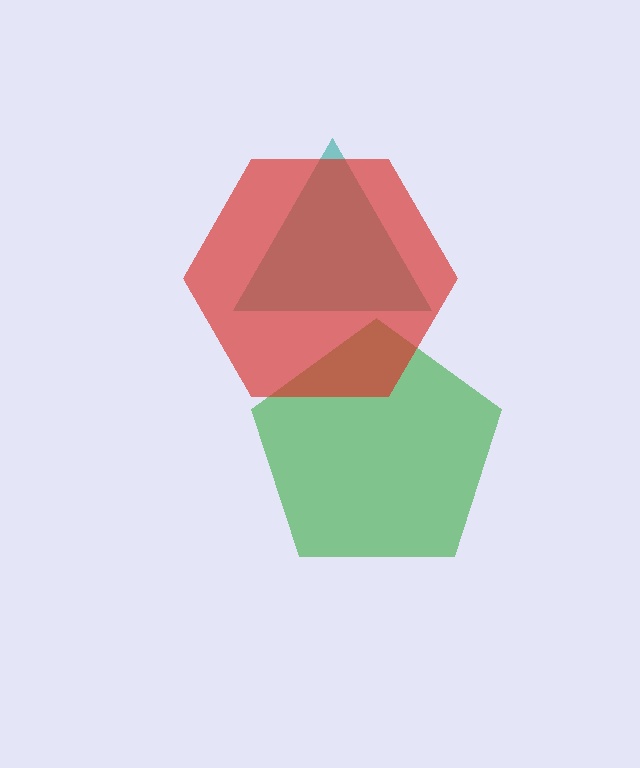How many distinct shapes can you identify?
There are 3 distinct shapes: a green pentagon, a teal triangle, a red hexagon.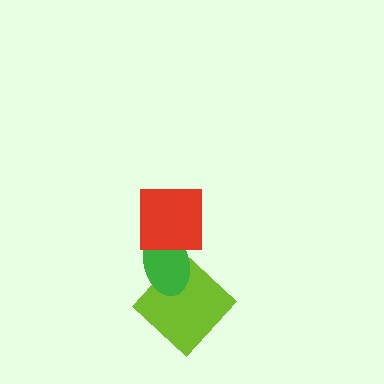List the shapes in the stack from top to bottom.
From top to bottom: the red square, the green ellipse, the lime diamond.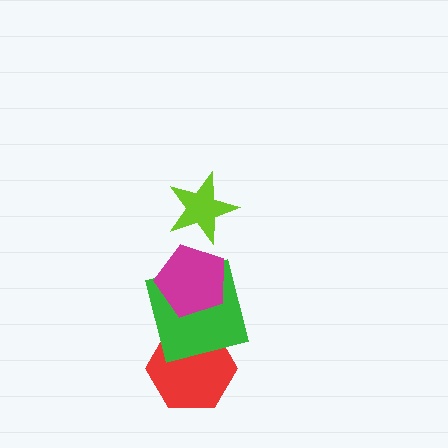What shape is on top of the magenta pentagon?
The lime star is on top of the magenta pentagon.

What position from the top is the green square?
The green square is 3rd from the top.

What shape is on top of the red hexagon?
The green square is on top of the red hexagon.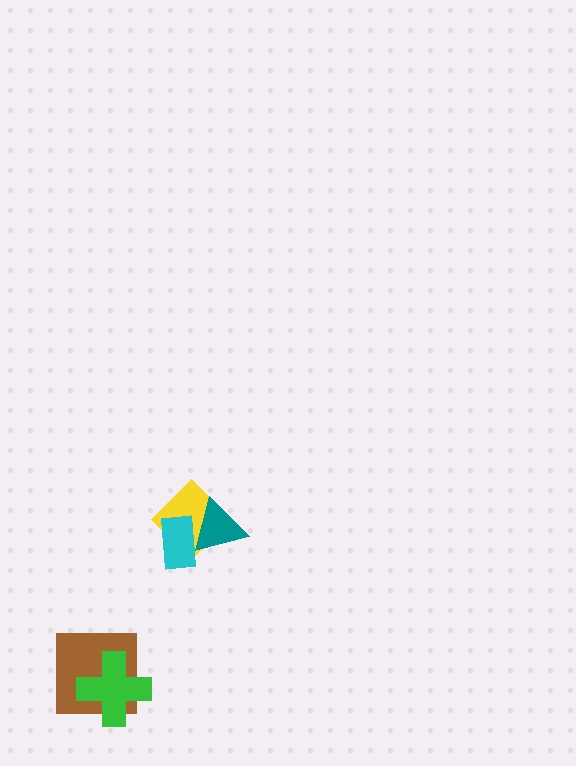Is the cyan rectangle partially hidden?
Yes, it is partially covered by another shape.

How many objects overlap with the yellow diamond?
2 objects overlap with the yellow diamond.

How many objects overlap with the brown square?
1 object overlaps with the brown square.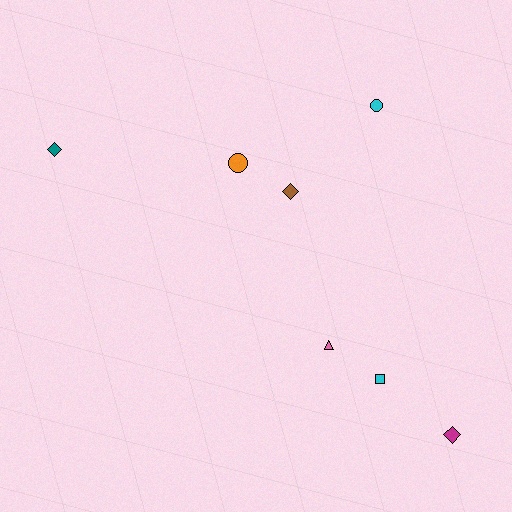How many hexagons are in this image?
There are no hexagons.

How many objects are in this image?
There are 7 objects.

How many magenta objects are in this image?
There is 1 magenta object.